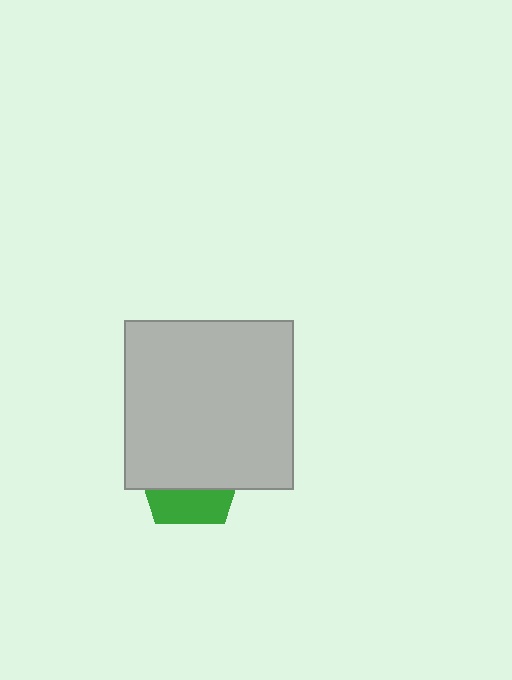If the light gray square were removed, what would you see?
You would see the complete green pentagon.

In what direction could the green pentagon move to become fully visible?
The green pentagon could move down. That would shift it out from behind the light gray square entirely.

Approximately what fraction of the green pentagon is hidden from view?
Roughly 67% of the green pentagon is hidden behind the light gray square.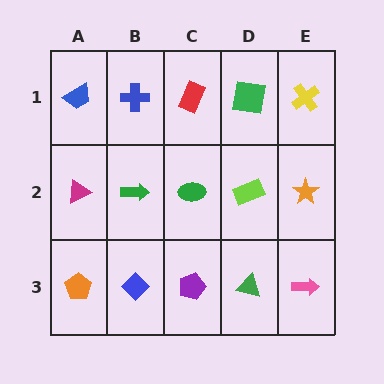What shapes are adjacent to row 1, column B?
A green arrow (row 2, column B), a blue trapezoid (row 1, column A), a red rectangle (row 1, column C).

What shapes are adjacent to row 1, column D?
A lime rectangle (row 2, column D), a red rectangle (row 1, column C), a yellow cross (row 1, column E).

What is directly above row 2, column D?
A green square.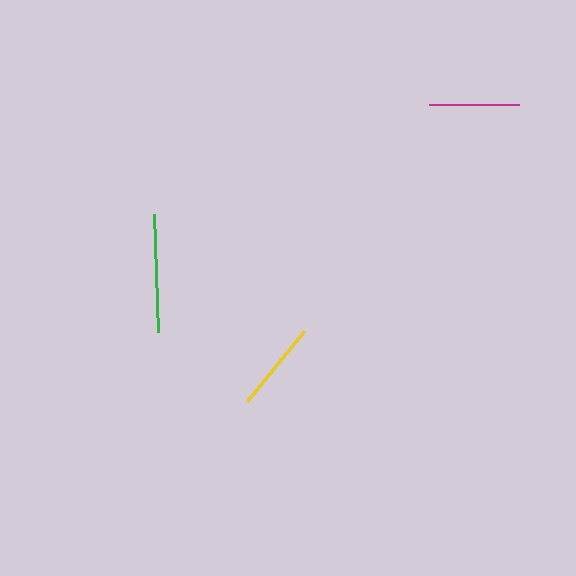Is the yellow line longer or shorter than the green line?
The green line is longer than the yellow line.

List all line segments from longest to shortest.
From longest to shortest: green, magenta, yellow.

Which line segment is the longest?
The green line is the longest at approximately 118 pixels.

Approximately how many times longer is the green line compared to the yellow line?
The green line is approximately 1.3 times the length of the yellow line.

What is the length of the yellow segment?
The yellow segment is approximately 90 pixels long.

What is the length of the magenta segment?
The magenta segment is approximately 90 pixels long.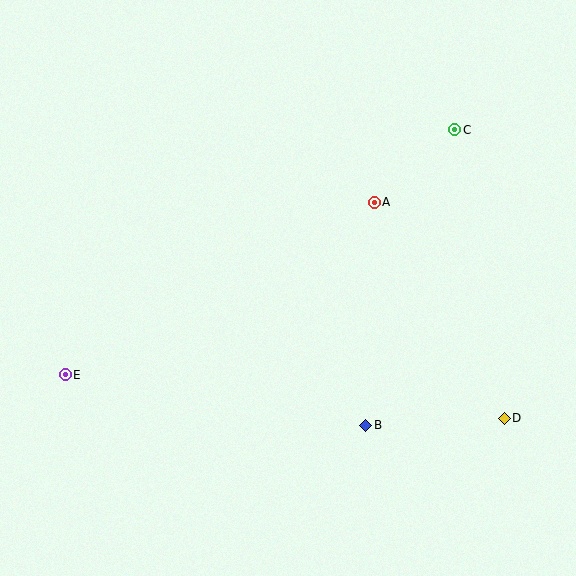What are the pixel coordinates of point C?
Point C is at (455, 130).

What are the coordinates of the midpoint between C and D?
The midpoint between C and D is at (480, 274).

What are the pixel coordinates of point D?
Point D is at (504, 419).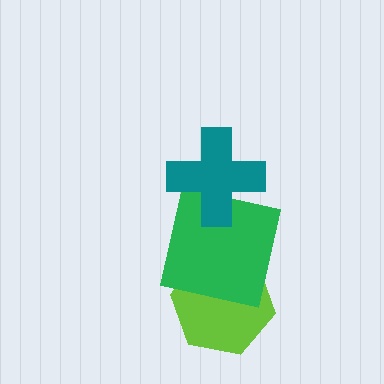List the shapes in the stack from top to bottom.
From top to bottom: the teal cross, the green square, the lime hexagon.